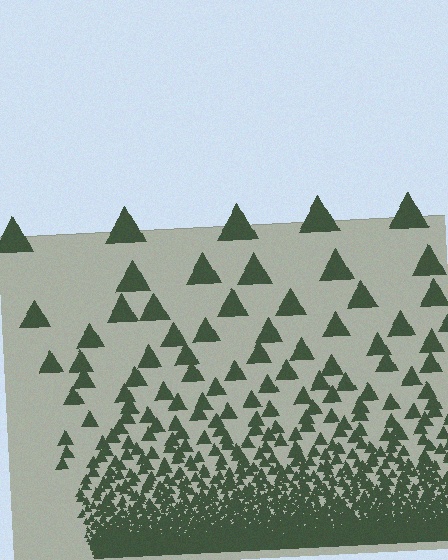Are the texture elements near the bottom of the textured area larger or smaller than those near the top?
Smaller. The gradient is inverted — elements near the bottom are smaller and denser.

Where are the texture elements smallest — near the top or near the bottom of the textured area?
Near the bottom.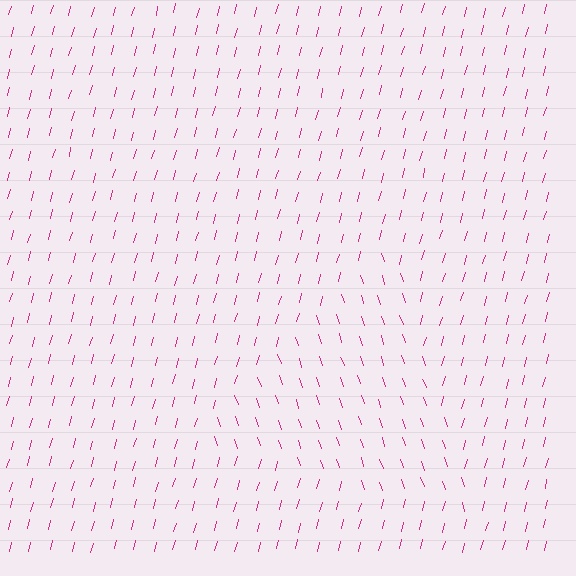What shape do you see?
I see a triangle.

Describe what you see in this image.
The image is filled with small magenta line segments. A triangle region in the image has lines oriented differently from the surrounding lines, creating a visible texture boundary.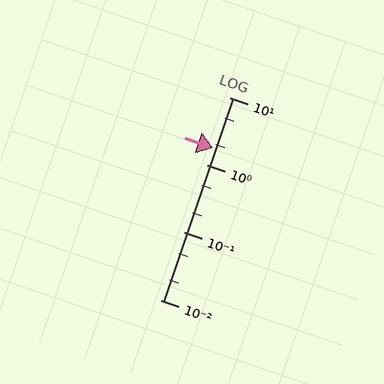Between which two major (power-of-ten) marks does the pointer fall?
The pointer is between 1 and 10.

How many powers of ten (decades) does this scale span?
The scale spans 3 decades, from 0.01 to 10.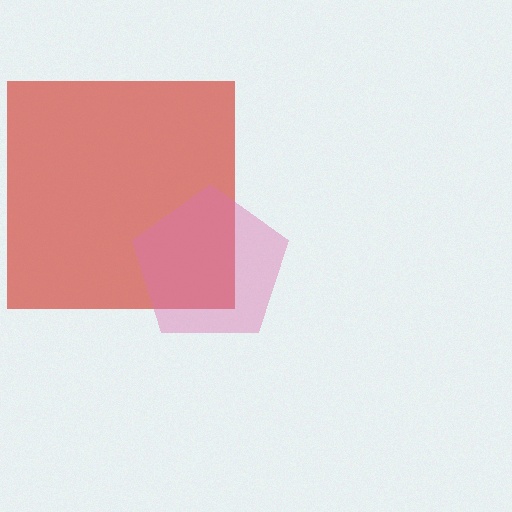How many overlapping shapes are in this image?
There are 2 overlapping shapes in the image.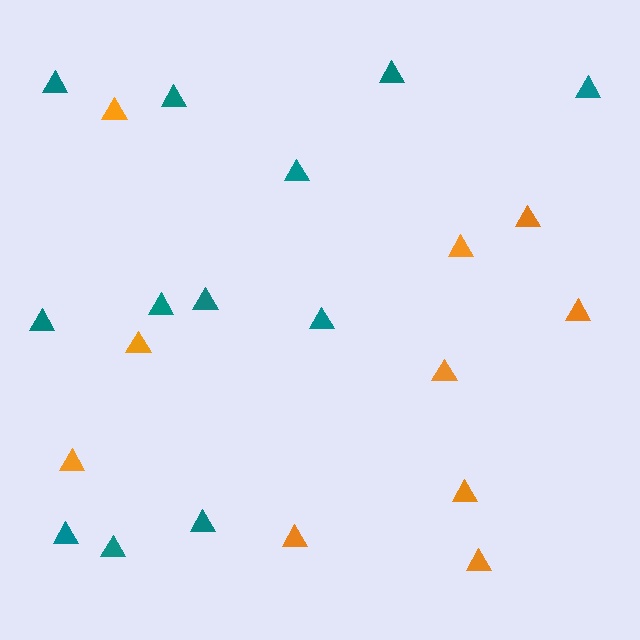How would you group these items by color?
There are 2 groups: one group of orange triangles (10) and one group of teal triangles (12).